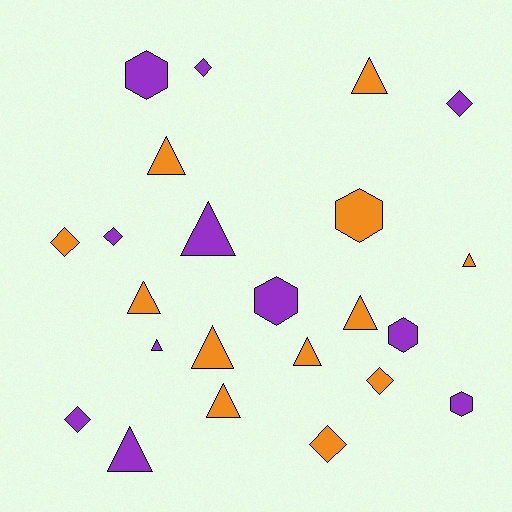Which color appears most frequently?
Orange, with 12 objects.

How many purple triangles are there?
There are 3 purple triangles.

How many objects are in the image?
There are 23 objects.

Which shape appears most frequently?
Triangle, with 11 objects.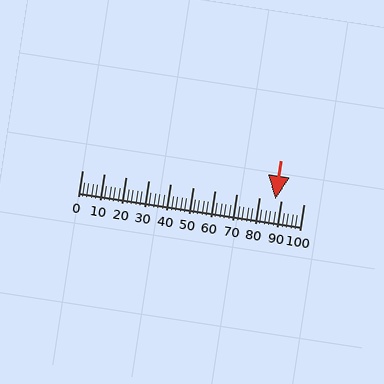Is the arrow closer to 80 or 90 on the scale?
The arrow is closer to 90.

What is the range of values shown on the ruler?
The ruler shows values from 0 to 100.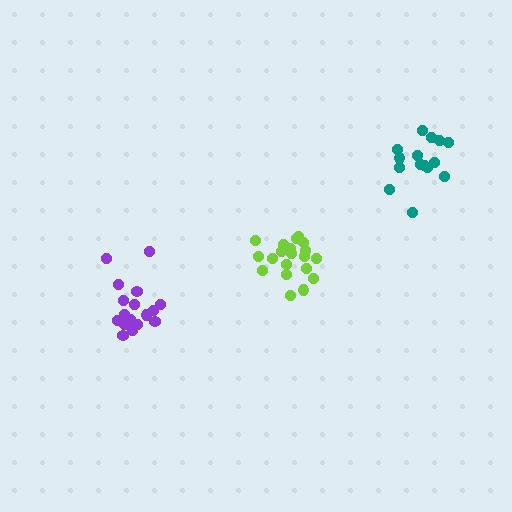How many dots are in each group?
Group 1: 20 dots, Group 2: 17 dots, Group 3: 15 dots (52 total).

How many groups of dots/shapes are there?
There are 3 groups.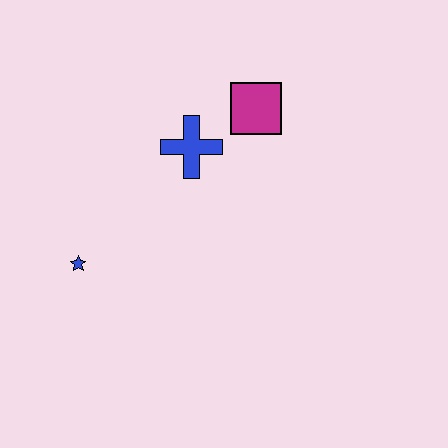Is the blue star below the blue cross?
Yes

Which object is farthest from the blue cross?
The blue star is farthest from the blue cross.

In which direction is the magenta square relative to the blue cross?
The magenta square is to the right of the blue cross.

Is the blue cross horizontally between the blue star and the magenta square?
Yes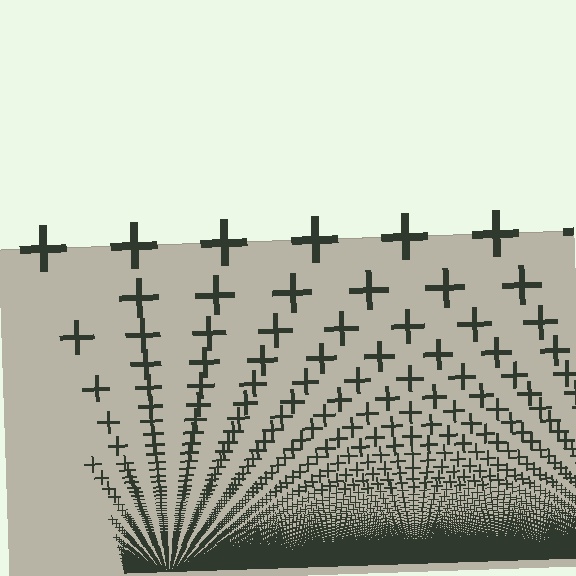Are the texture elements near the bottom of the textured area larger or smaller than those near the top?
Smaller. The gradient is inverted — elements near the bottom are smaller and denser.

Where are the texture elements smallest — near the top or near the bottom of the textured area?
Near the bottom.